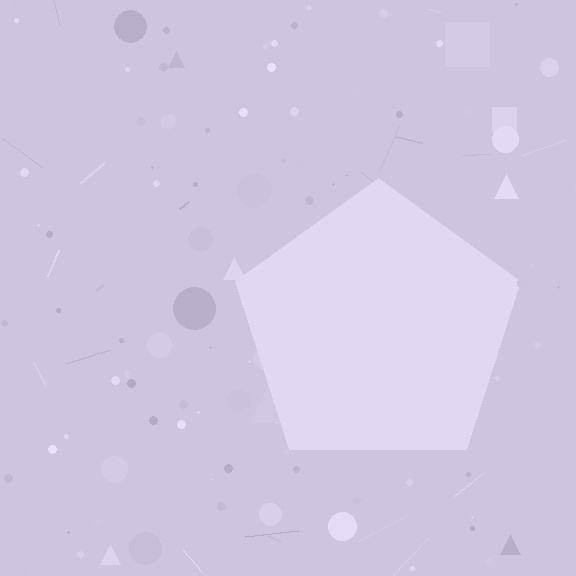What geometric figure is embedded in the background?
A pentagon is embedded in the background.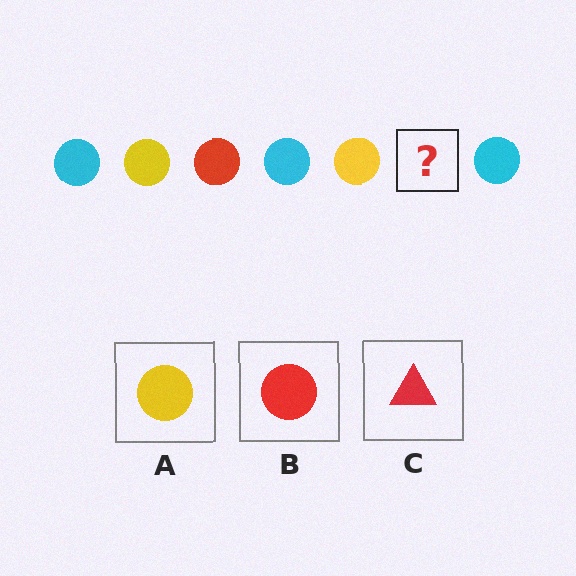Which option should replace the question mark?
Option B.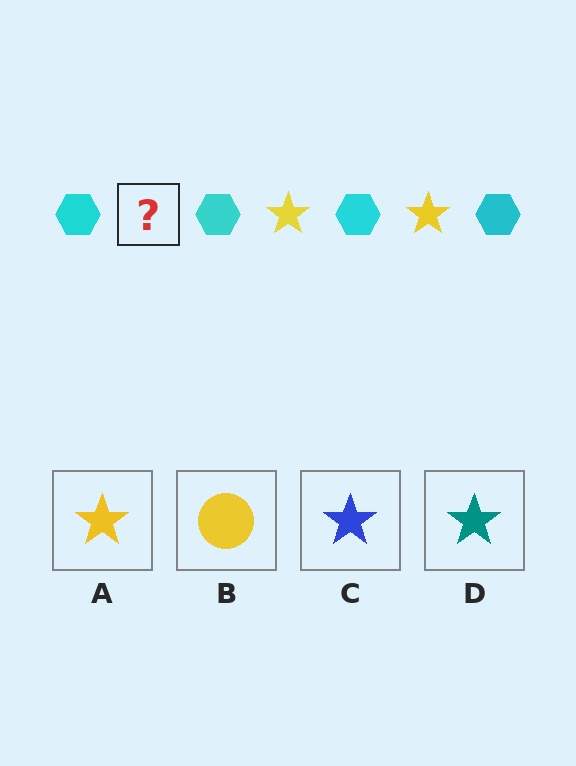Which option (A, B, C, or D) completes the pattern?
A.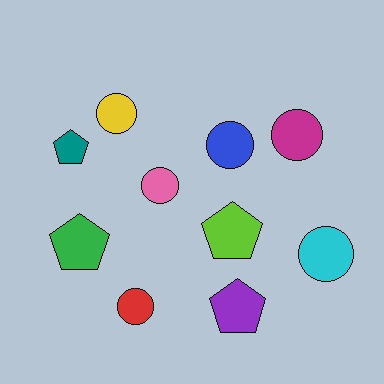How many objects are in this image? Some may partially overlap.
There are 10 objects.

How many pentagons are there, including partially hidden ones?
There are 4 pentagons.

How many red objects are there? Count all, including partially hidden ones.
There is 1 red object.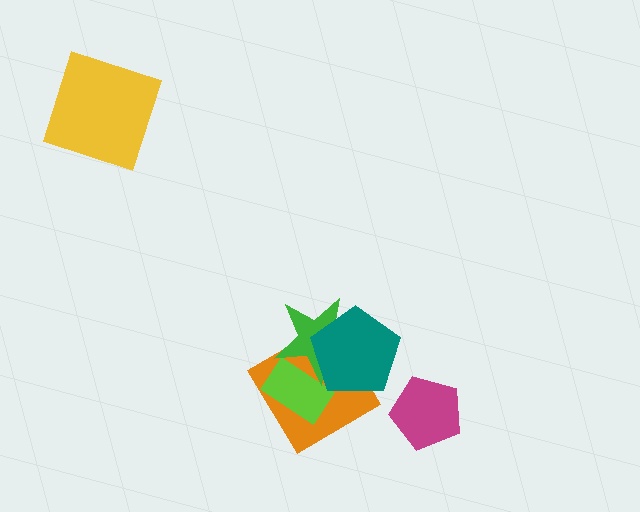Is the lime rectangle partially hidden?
Yes, it is partially covered by another shape.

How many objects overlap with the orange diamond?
3 objects overlap with the orange diamond.